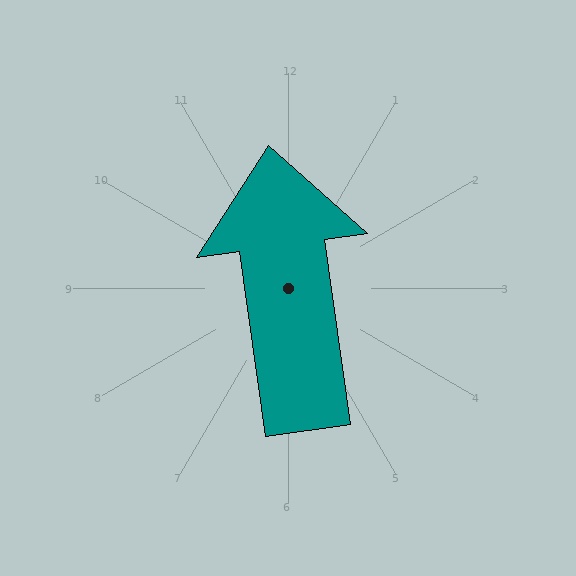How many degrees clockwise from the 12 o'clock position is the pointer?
Approximately 352 degrees.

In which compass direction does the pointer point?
North.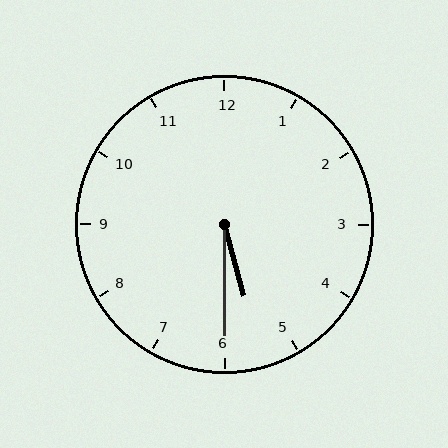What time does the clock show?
5:30.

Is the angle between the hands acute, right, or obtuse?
It is acute.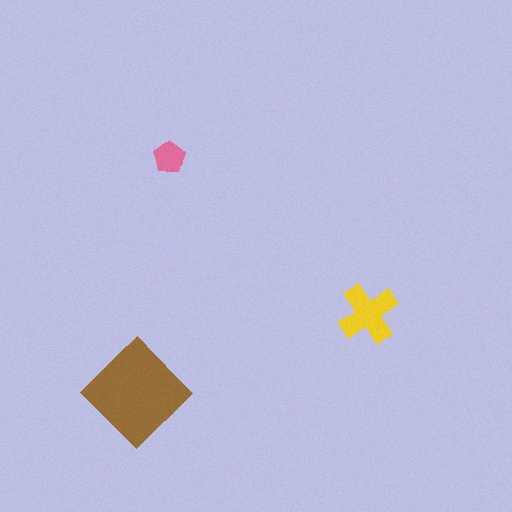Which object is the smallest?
The pink pentagon.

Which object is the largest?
The brown diamond.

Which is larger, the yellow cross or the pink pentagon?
The yellow cross.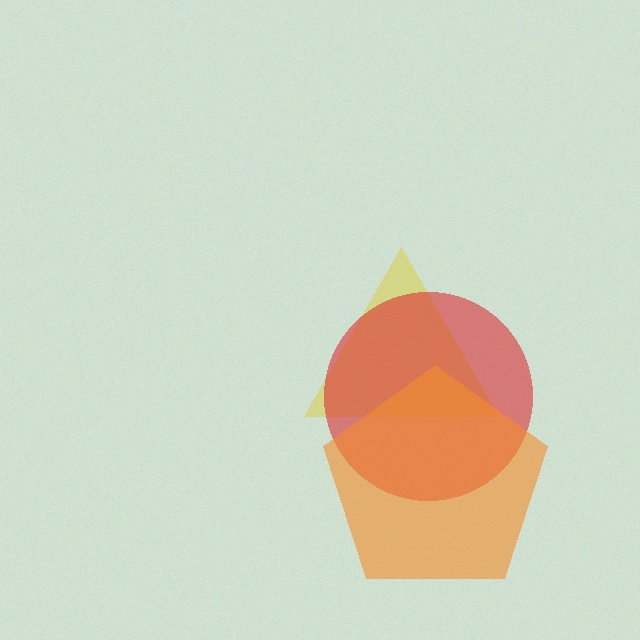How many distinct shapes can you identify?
There are 3 distinct shapes: a yellow triangle, a red circle, an orange pentagon.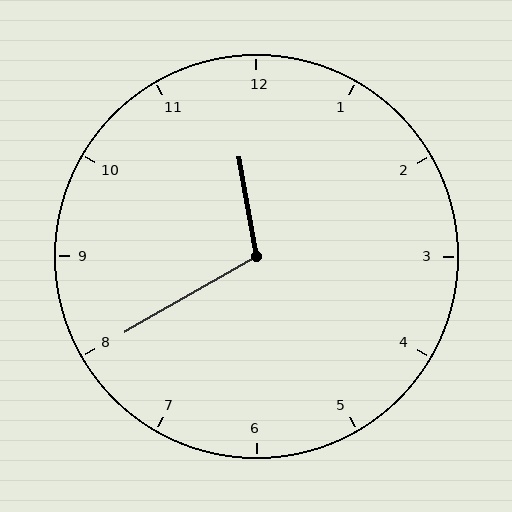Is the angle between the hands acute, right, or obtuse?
It is obtuse.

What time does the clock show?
11:40.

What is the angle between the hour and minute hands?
Approximately 110 degrees.